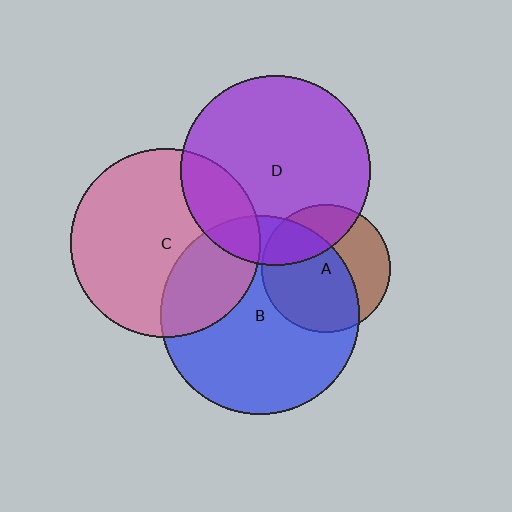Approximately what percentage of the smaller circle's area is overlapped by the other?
Approximately 30%.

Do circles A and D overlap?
Yes.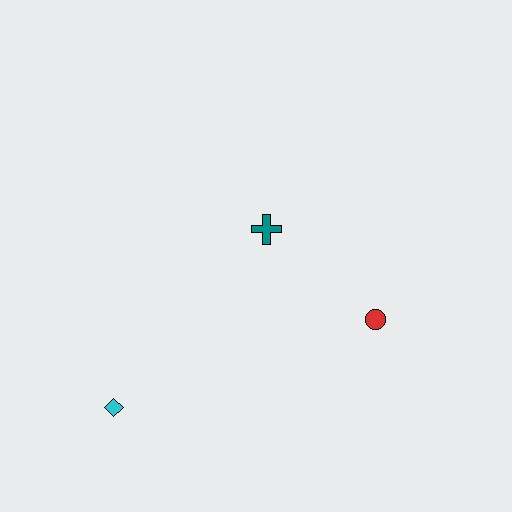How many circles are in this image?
There is 1 circle.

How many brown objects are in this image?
There are no brown objects.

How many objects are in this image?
There are 3 objects.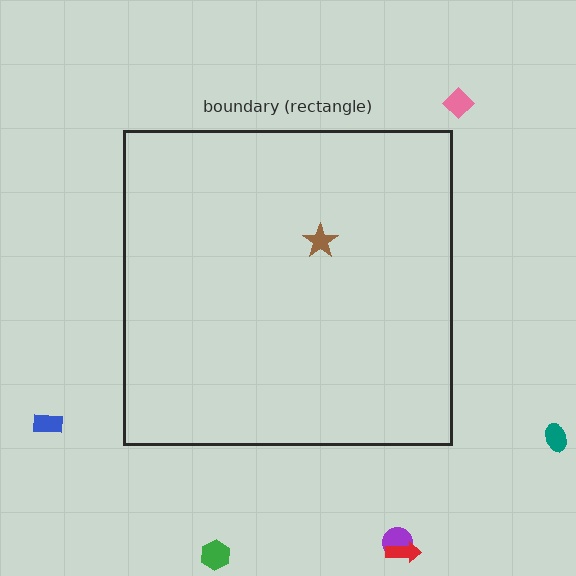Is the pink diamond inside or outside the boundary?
Outside.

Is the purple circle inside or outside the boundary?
Outside.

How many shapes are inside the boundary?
1 inside, 6 outside.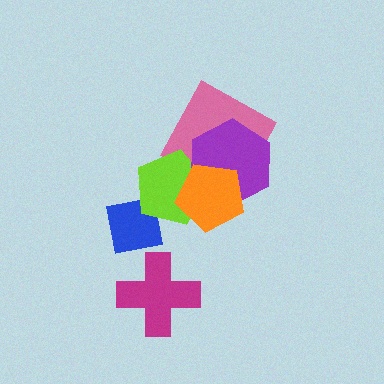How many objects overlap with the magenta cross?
0 objects overlap with the magenta cross.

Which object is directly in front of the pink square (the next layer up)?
The lime pentagon is directly in front of the pink square.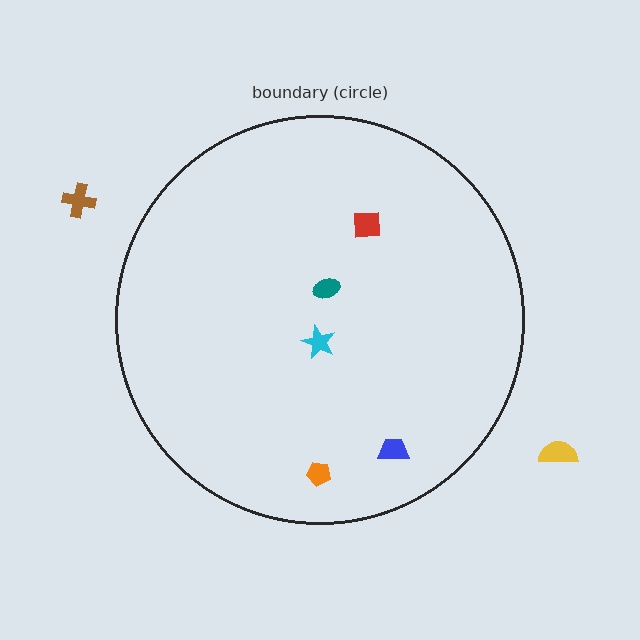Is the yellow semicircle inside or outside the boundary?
Outside.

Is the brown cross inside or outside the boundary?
Outside.